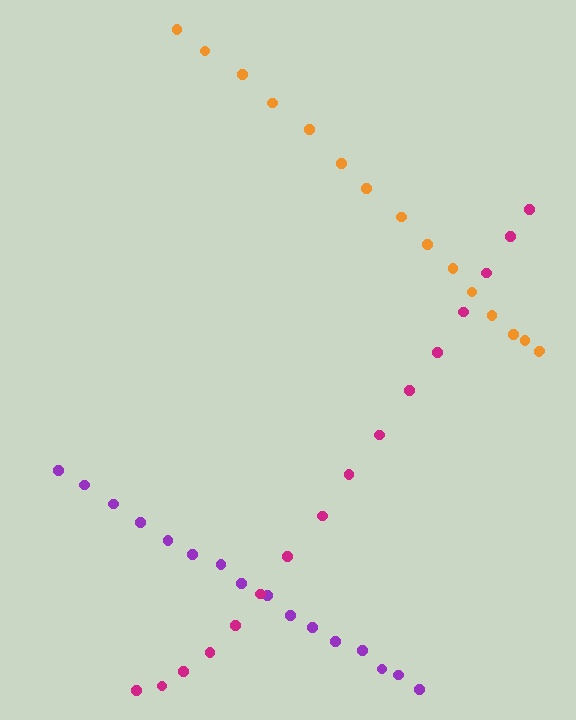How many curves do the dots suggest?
There are 3 distinct paths.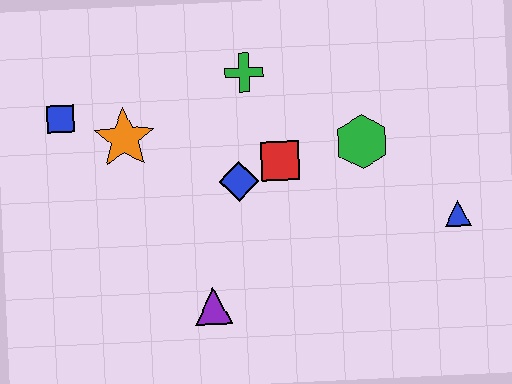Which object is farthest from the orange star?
The blue triangle is farthest from the orange star.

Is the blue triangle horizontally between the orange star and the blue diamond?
No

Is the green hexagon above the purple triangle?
Yes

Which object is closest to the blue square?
The orange star is closest to the blue square.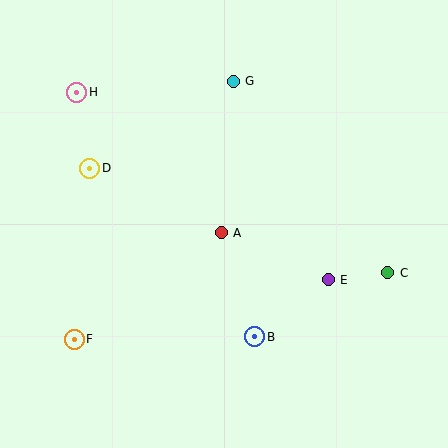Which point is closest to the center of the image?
Point A at (221, 233) is closest to the center.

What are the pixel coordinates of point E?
Point E is at (328, 280).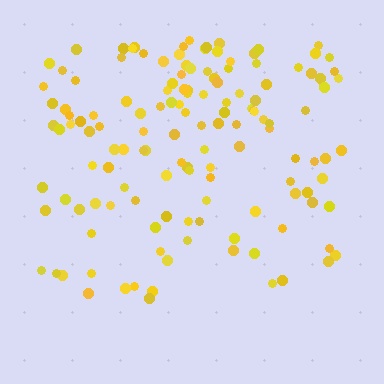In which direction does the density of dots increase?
From bottom to top, with the top side densest.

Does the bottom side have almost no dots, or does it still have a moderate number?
Still a moderate number, just noticeably fewer than the top.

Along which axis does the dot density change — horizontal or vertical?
Vertical.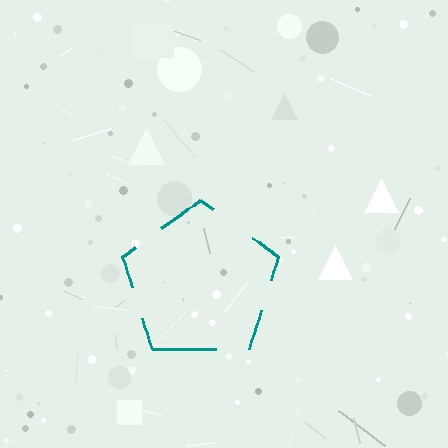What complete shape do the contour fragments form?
The contour fragments form a pentagon.